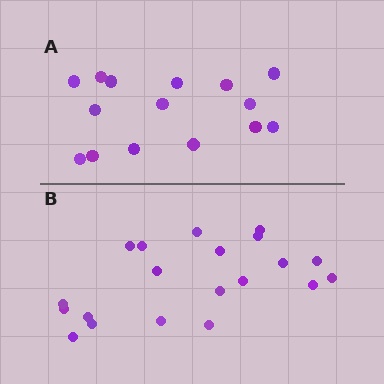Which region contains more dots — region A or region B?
Region B (the bottom region) has more dots.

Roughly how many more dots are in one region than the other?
Region B has about 5 more dots than region A.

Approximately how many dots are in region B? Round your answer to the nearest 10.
About 20 dots.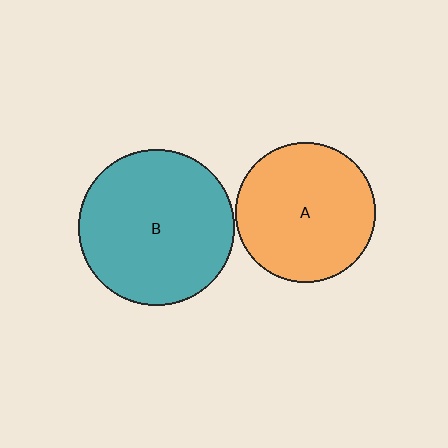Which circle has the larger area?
Circle B (teal).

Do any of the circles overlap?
No, none of the circles overlap.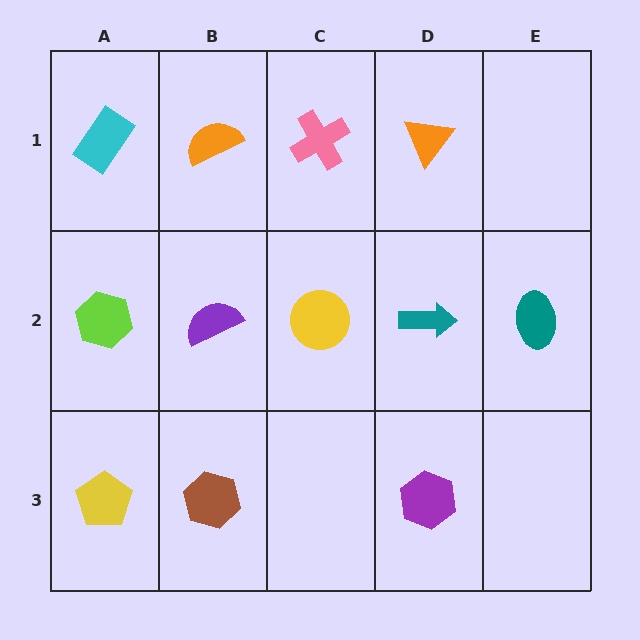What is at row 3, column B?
A brown hexagon.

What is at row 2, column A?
A lime hexagon.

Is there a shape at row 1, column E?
No, that cell is empty.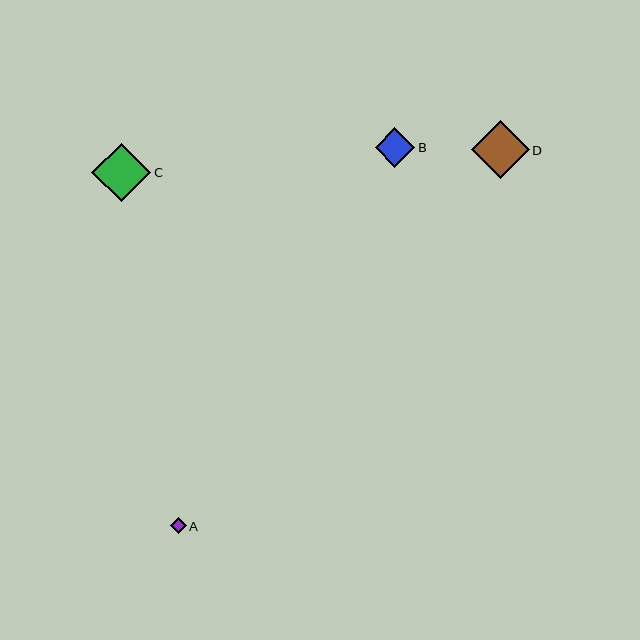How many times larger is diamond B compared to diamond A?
Diamond B is approximately 2.5 times the size of diamond A.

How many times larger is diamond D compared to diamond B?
Diamond D is approximately 1.5 times the size of diamond B.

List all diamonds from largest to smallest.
From largest to smallest: C, D, B, A.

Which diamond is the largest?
Diamond C is the largest with a size of approximately 59 pixels.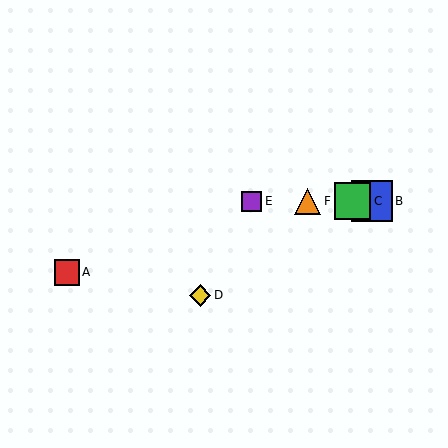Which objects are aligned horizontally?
Objects B, C, E, F are aligned horizontally.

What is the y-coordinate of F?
Object F is at y≈201.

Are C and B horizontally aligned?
Yes, both are at y≈201.